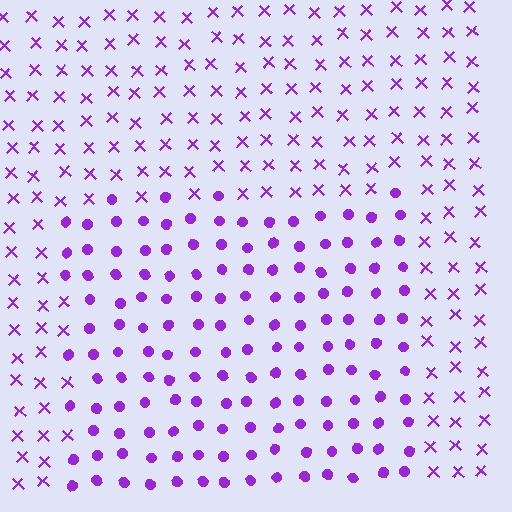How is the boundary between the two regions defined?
The boundary is defined by a change in element shape: circles inside vs. X marks outside. All elements share the same color and spacing.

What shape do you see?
I see a rectangle.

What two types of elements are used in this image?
The image uses circles inside the rectangle region and X marks outside it.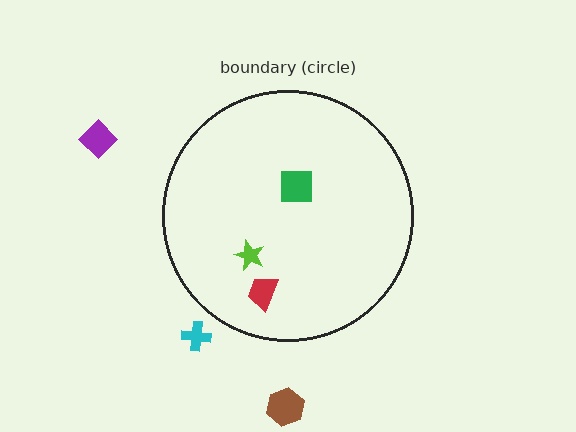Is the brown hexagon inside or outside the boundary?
Outside.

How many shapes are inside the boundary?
3 inside, 3 outside.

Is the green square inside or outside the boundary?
Inside.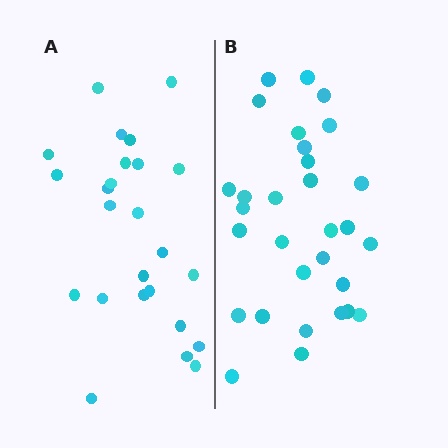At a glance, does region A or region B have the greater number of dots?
Region B (the right region) has more dots.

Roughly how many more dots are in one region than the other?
Region B has about 5 more dots than region A.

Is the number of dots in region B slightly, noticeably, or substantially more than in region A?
Region B has only slightly more — the two regions are fairly close. The ratio is roughly 1.2 to 1.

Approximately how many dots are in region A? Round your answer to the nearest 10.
About 20 dots. (The exact count is 25, which rounds to 20.)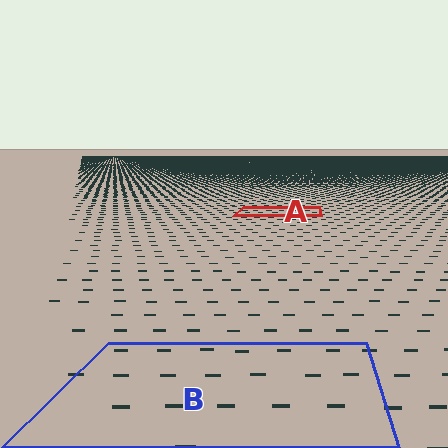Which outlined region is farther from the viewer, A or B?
Region A is farther from the viewer — the texture elements inside it appear smaller and more densely packed.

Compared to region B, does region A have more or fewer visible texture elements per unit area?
Region A has more texture elements per unit area — they are packed more densely because it is farther away.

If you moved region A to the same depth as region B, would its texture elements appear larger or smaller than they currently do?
They would appear larger. At a closer depth, the same texture elements are projected at a bigger on-screen size.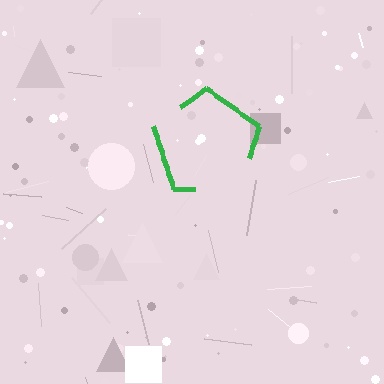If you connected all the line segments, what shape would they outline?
They would outline a pentagon.